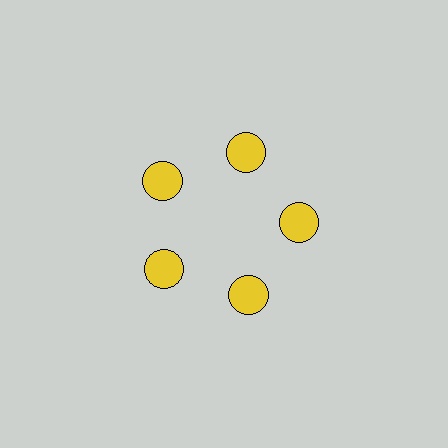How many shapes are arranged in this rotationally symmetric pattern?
There are 5 shapes, arranged in 5 groups of 1.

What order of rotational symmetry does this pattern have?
This pattern has 5-fold rotational symmetry.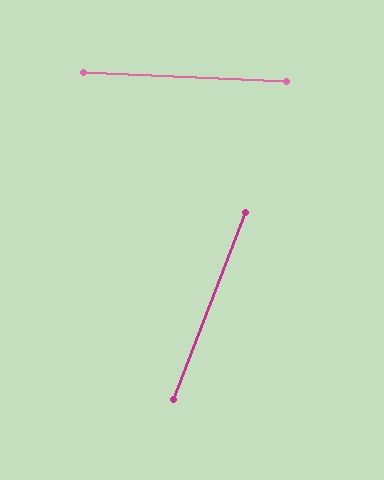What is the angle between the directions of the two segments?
Approximately 71 degrees.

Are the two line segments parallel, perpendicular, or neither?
Neither parallel nor perpendicular — they differ by about 71°.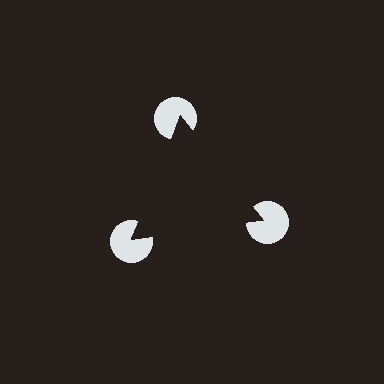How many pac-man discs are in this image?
There are 3 — one at each vertex of the illusory triangle.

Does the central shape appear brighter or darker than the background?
It typically appears slightly darker than the background, even though no actual brightness change is drawn.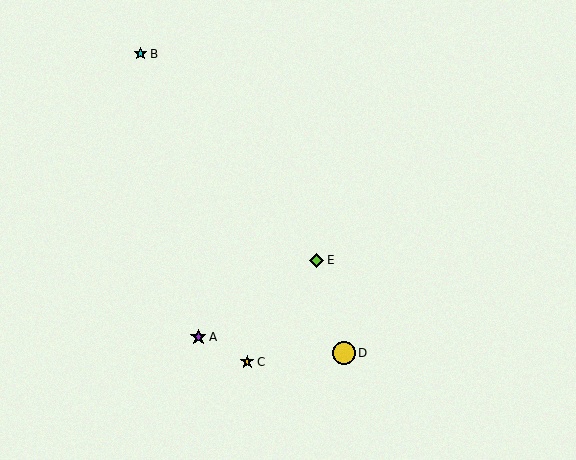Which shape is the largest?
The yellow circle (labeled D) is the largest.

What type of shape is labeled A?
Shape A is a purple star.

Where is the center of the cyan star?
The center of the cyan star is at (141, 54).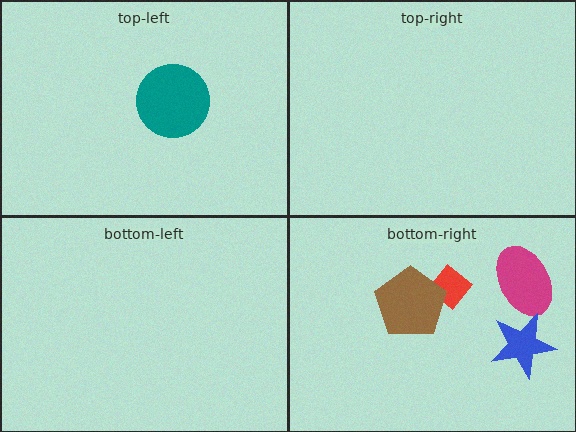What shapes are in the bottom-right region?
The magenta ellipse, the blue star, the red diamond, the brown pentagon.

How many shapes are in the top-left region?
1.